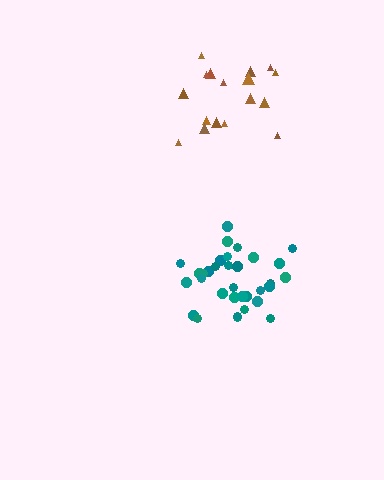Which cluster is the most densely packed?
Teal.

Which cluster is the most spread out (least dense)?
Brown.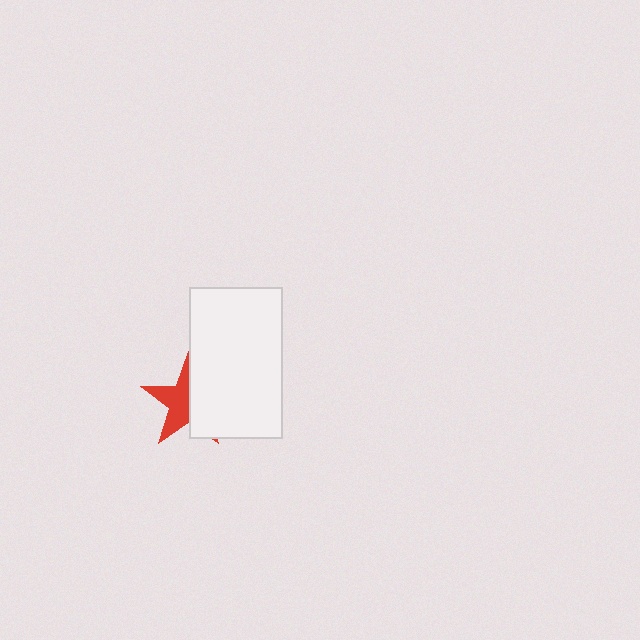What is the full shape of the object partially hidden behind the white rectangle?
The partially hidden object is a red star.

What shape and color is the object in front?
The object in front is a white rectangle.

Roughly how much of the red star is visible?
About half of it is visible (roughly 52%).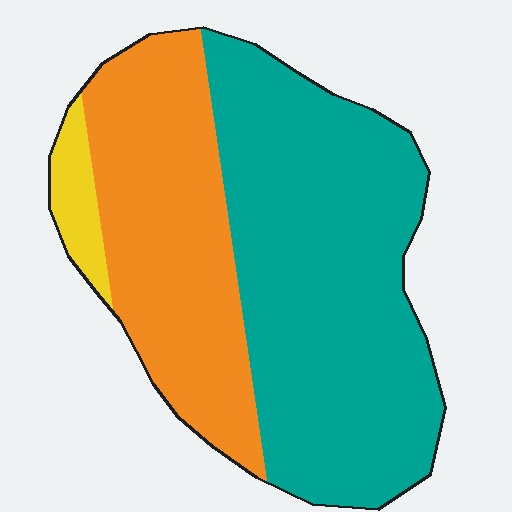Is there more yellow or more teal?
Teal.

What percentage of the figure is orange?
Orange takes up about three eighths (3/8) of the figure.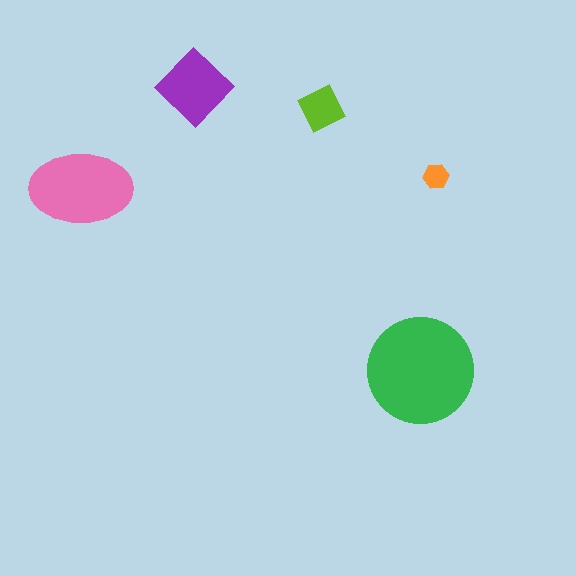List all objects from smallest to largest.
The orange hexagon, the lime diamond, the purple diamond, the pink ellipse, the green circle.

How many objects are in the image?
There are 5 objects in the image.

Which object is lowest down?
The green circle is bottommost.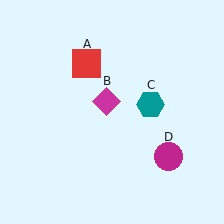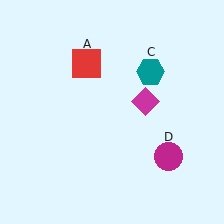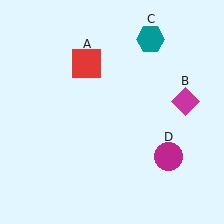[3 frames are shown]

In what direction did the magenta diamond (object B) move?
The magenta diamond (object B) moved right.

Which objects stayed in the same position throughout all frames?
Red square (object A) and magenta circle (object D) remained stationary.